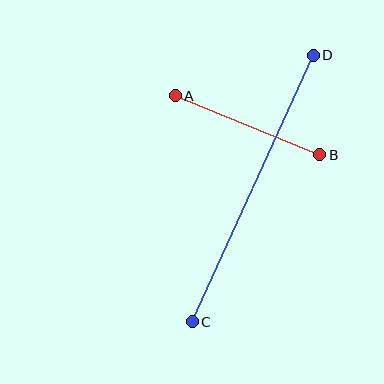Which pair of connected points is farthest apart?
Points C and D are farthest apart.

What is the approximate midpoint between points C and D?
The midpoint is at approximately (253, 188) pixels.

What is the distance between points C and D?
The distance is approximately 292 pixels.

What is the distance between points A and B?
The distance is approximately 156 pixels.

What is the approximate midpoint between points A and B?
The midpoint is at approximately (247, 125) pixels.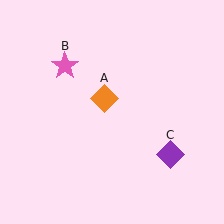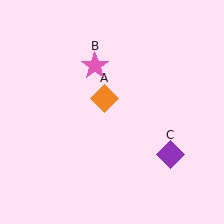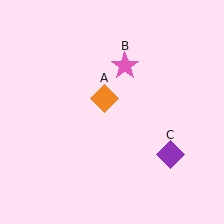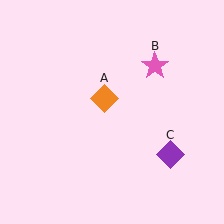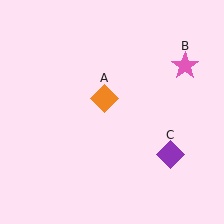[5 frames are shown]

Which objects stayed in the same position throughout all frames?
Orange diamond (object A) and purple diamond (object C) remained stationary.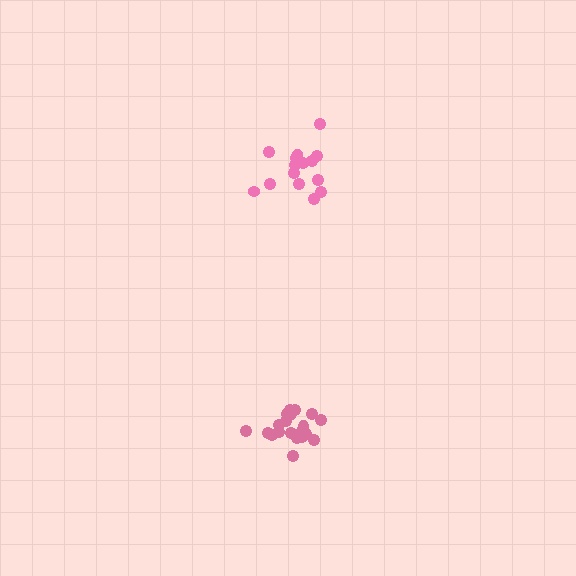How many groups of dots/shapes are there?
There are 2 groups.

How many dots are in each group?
Group 1: 15 dots, Group 2: 20 dots (35 total).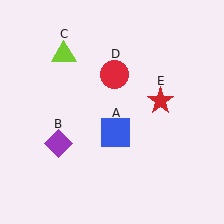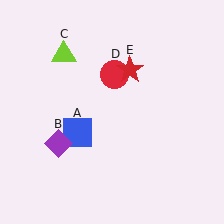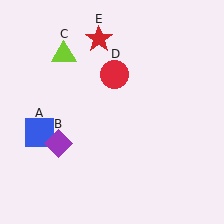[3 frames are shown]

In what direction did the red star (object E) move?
The red star (object E) moved up and to the left.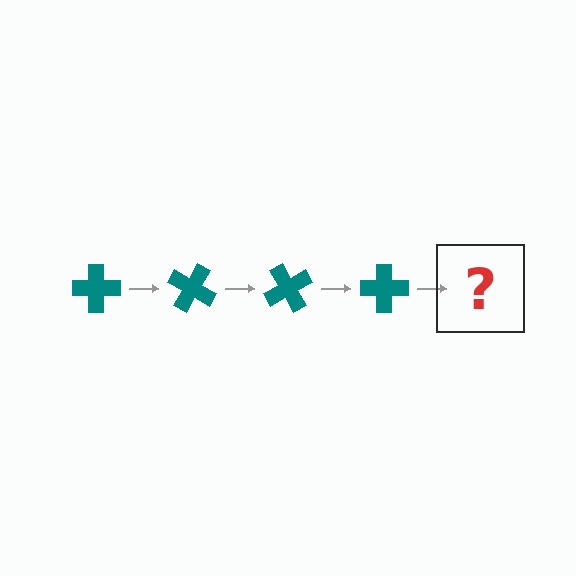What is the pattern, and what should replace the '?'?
The pattern is that the cross rotates 30 degrees each step. The '?' should be a teal cross rotated 120 degrees.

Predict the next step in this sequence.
The next step is a teal cross rotated 120 degrees.